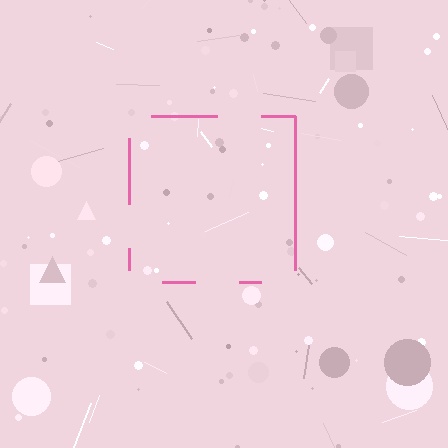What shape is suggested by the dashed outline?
The dashed outline suggests a square.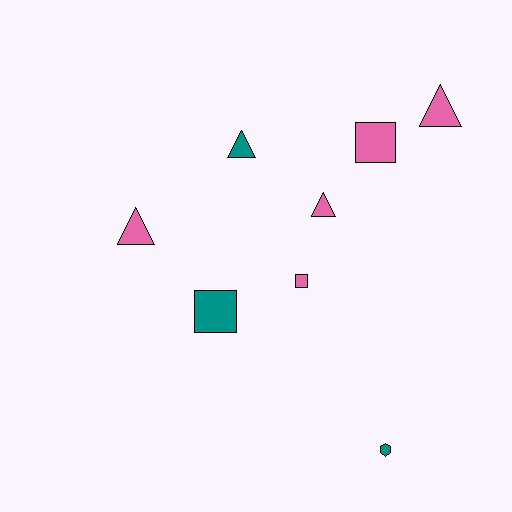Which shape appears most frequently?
Triangle, with 4 objects.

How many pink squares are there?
There are 2 pink squares.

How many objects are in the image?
There are 8 objects.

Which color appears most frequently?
Pink, with 5 objects.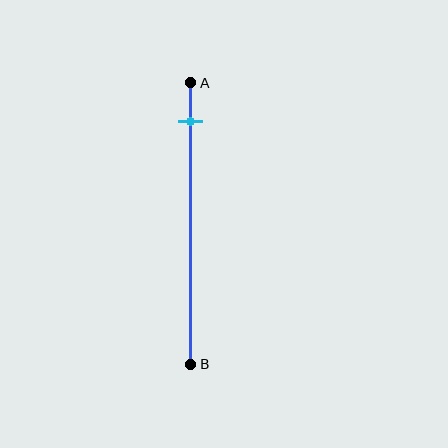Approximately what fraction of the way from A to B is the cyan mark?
The cyan mark is approximately 15% of the way from A to B.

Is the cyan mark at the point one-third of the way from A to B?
No, the mark is at about 15% from A, not at the 33% one-third point.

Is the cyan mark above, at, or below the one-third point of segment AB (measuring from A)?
The cyan mark is above the one-third point of segment AB.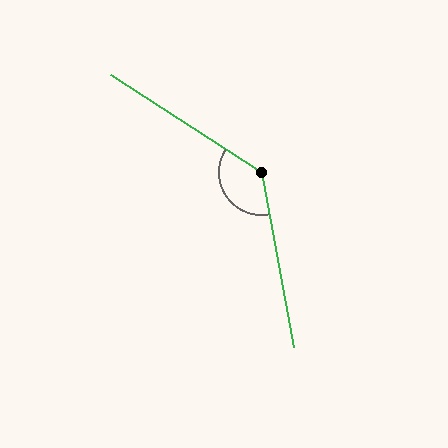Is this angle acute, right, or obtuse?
It is obtuse.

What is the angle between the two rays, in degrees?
Approximately 133 degrees.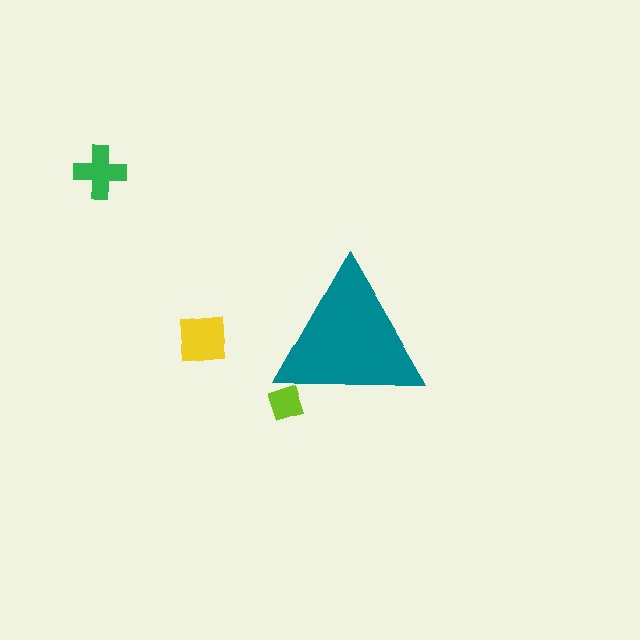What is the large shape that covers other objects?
A teal triangle.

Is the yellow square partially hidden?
No, the yellow square is fully visible.